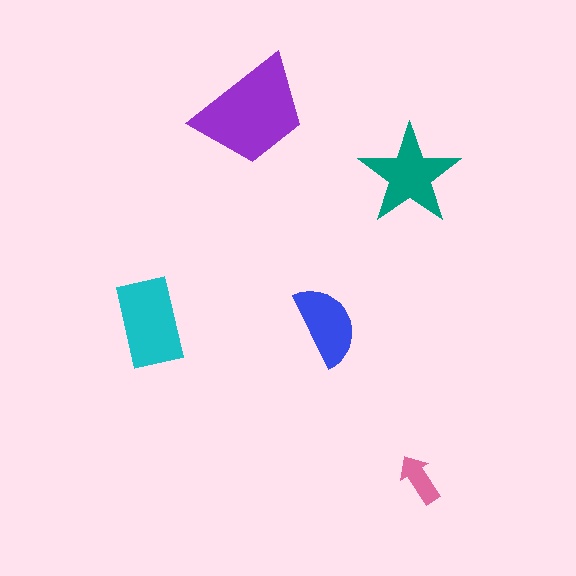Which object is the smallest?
The pink arrow.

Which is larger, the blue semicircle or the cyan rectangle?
The cyan rectangle.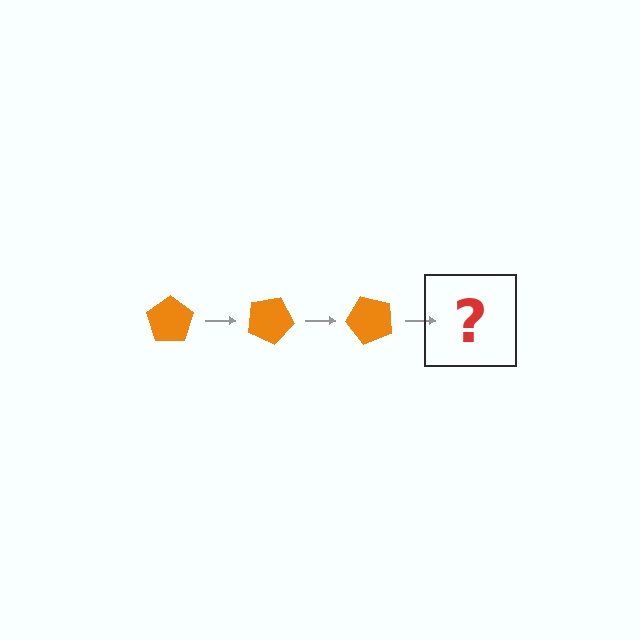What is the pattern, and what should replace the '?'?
The pattern is that the pentagon rotates 25 degrees each step. The '?' should be an orange pentagon rotated 75 degrees.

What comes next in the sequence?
The next element should be an orange pentagon rotated 75 degrees.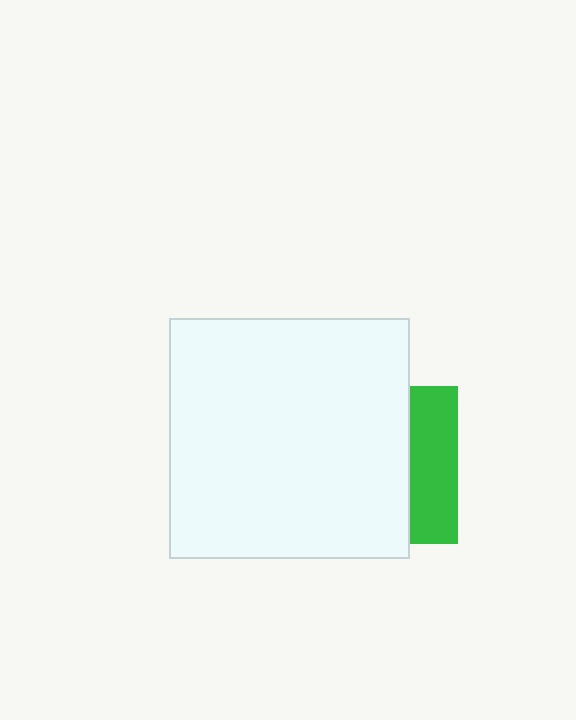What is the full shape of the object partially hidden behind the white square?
The partially hidden object is a green square.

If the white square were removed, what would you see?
You would see the complete green square.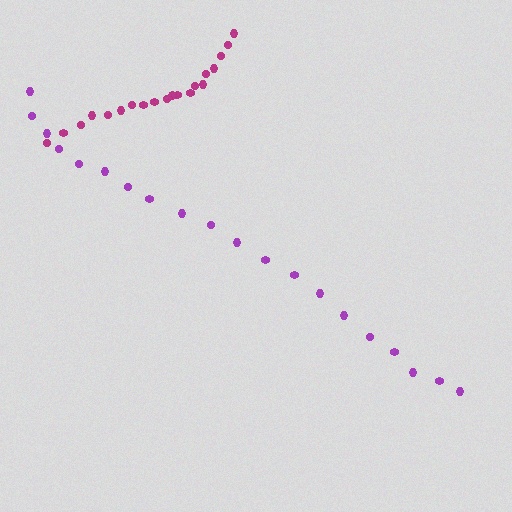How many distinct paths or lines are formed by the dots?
There are 2 distinct paths.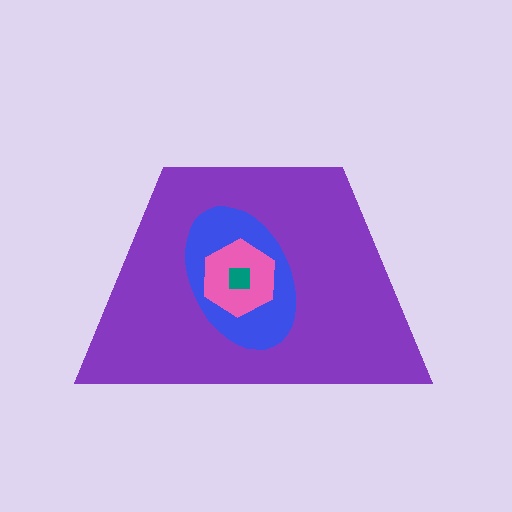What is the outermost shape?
The purple trapezoid.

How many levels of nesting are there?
4.